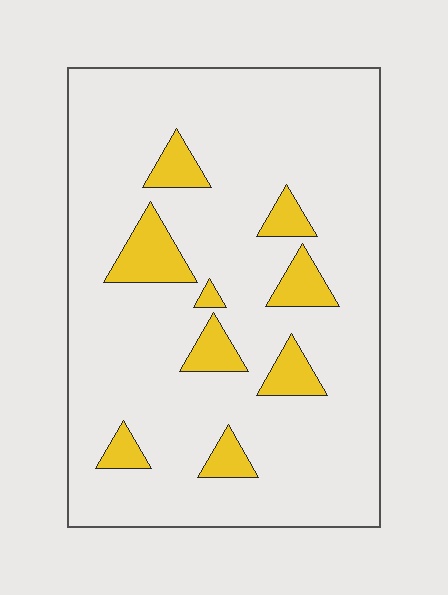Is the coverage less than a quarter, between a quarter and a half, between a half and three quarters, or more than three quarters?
Less than a quarter.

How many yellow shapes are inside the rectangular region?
9.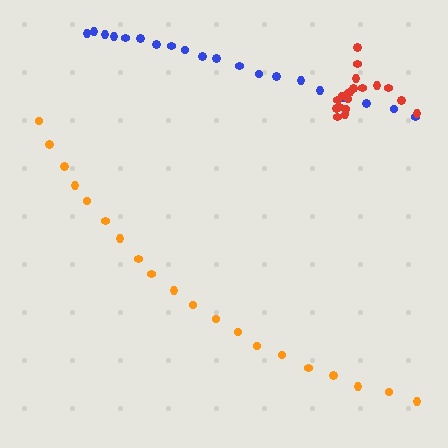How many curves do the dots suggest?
There are 3 distinct paths.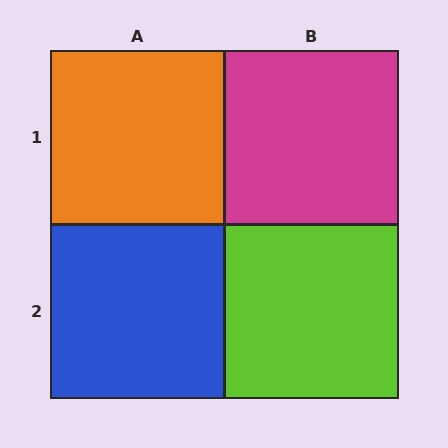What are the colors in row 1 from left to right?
Orange, magenta.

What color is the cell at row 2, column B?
Lime.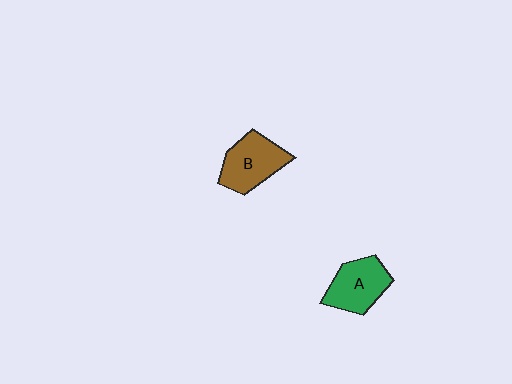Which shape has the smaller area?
Shape A (green).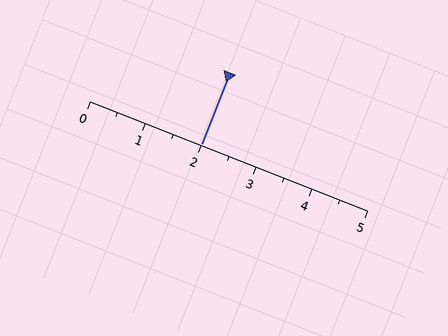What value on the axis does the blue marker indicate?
The marker indicates approximately 2.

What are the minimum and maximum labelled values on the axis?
The axis runs from 0 to 5.